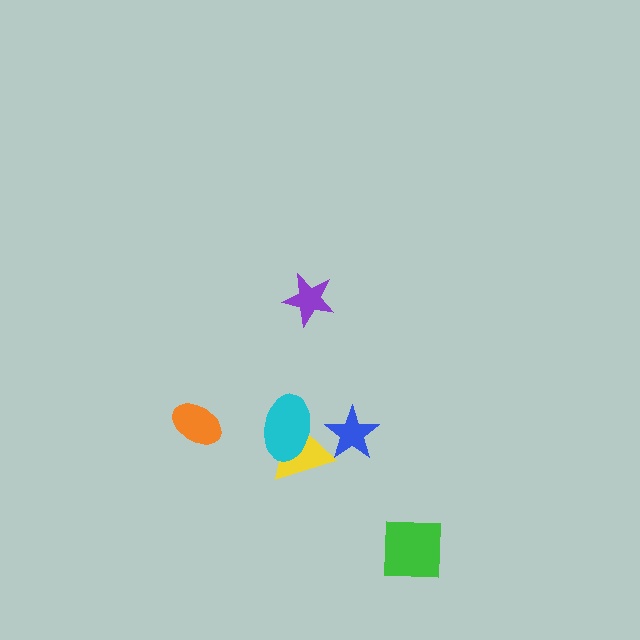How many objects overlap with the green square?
0 objects overlap with the green square.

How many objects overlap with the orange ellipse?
0 objects overlap with the orange ellipse.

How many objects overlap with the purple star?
0 objects overlap with the purple star.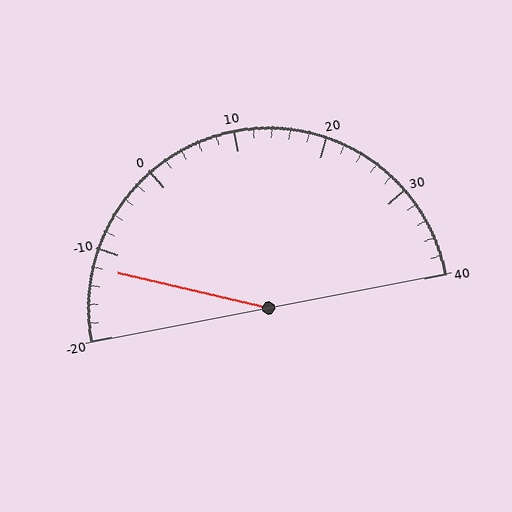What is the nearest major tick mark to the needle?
The nearest major tick mark is -10.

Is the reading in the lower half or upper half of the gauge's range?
The reading is in the lower half of the range (-20 to 40).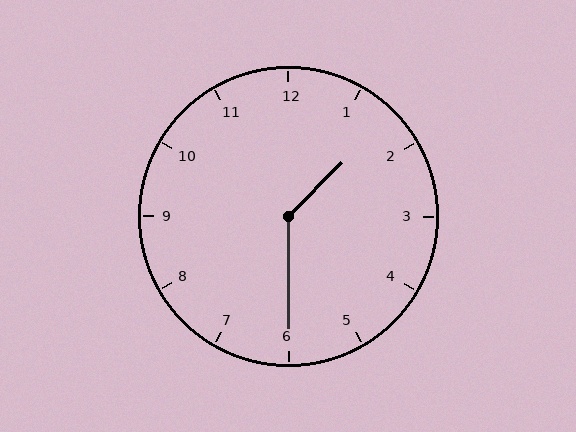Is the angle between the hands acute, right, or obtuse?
It is obtuse.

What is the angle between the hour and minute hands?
Approximately 135 degrees.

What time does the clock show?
1:30.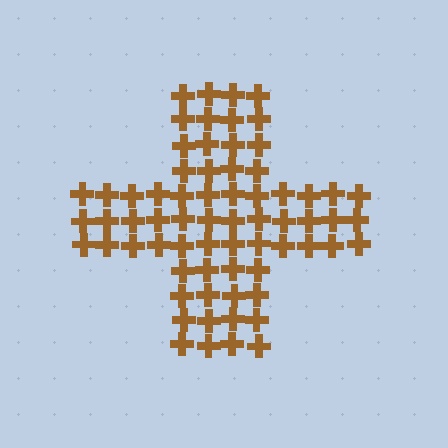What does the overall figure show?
The overall figure shows a cross.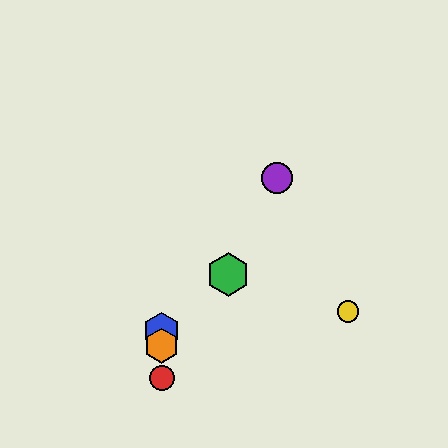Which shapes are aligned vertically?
The red circle, the blue hexagon, the orange hexagon are aligned vertically.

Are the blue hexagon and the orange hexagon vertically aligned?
Yes, both are at x≈162.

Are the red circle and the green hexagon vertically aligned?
No, the red circle is at x≈162 and the green hexagon is at x≈228.